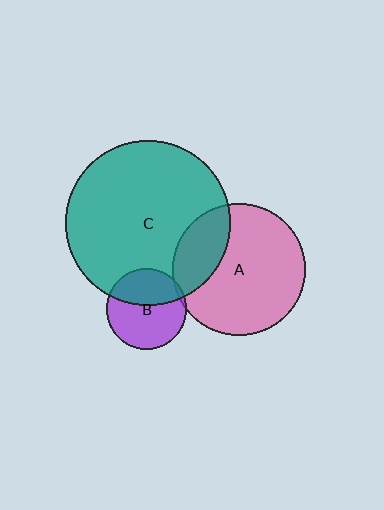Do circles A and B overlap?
Yes.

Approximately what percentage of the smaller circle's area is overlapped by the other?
Approximately 5%.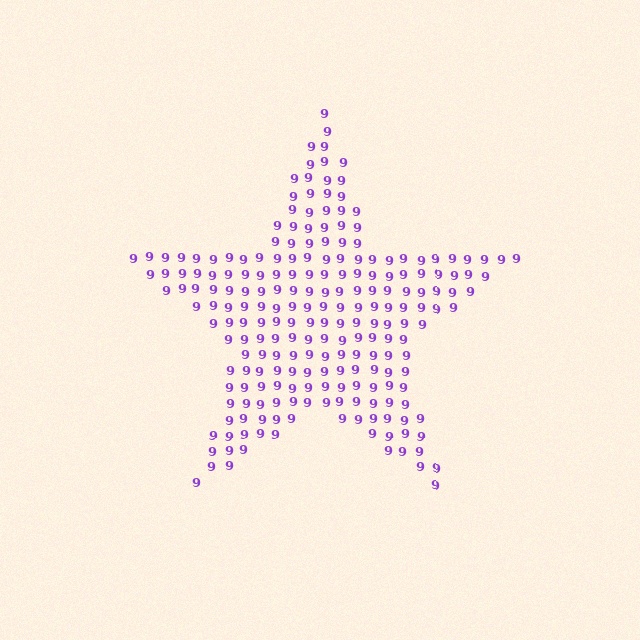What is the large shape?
The large shape is a star.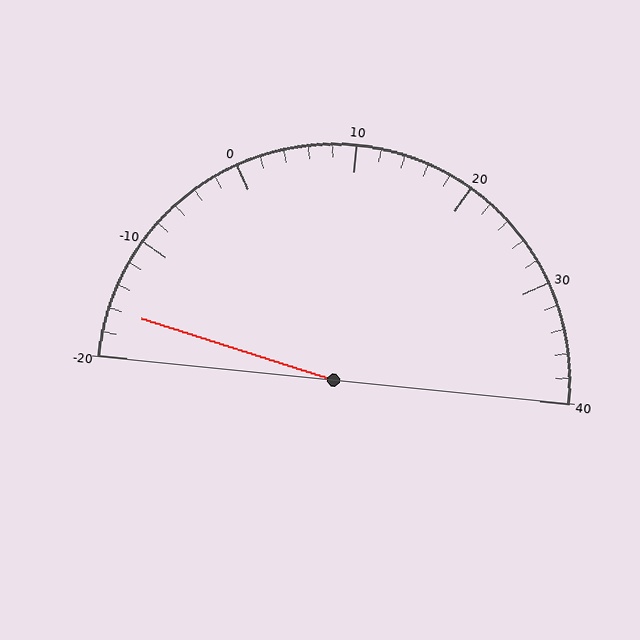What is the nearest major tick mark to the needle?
The nearest major tick mark is -20.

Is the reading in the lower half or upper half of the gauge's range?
The reading is in the lower half of the range (-20 to 40).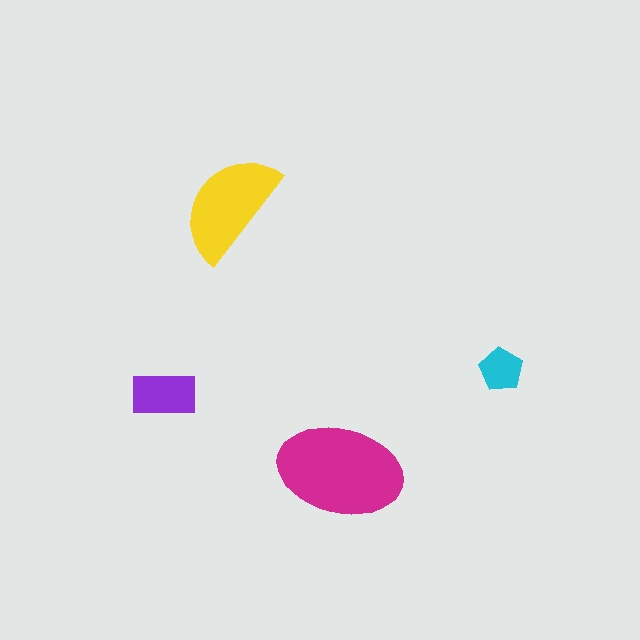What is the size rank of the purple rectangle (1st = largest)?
3rd.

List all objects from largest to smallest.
The magenta ellipse, the yellow semicircle, the purple rectangle, the cyan pentagon.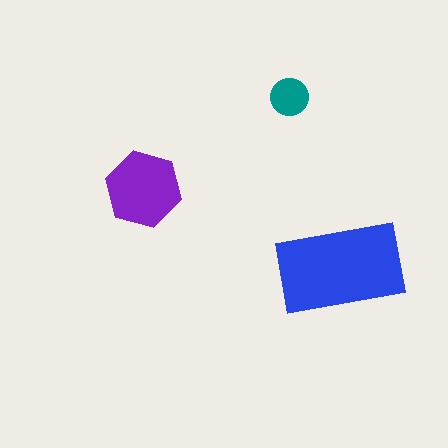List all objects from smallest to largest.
The teal circle, the purple hexagon, the blue rectangle.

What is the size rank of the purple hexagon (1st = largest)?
2nd.